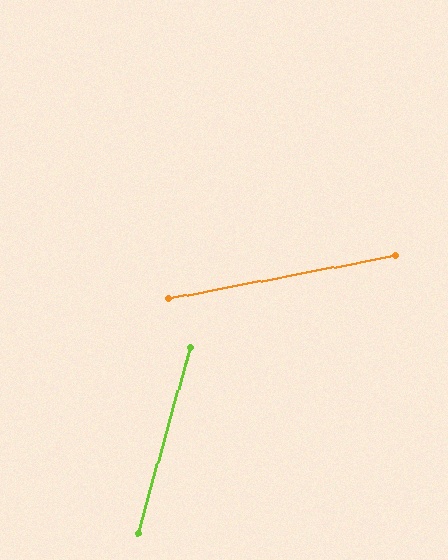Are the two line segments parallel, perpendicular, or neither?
Neither parallel nor perpendicular — they differ by about 63°.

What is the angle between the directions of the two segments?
Approximately 63 degrees.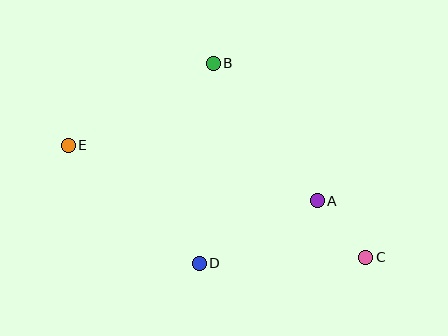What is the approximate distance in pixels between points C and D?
The distance between C and D is approximately 167 pixels.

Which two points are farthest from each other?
Points C and E are farthest from each other.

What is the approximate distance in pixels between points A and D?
The distance between A and D is approximately 133 pixels.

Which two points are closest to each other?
Points A and C are closest to each other.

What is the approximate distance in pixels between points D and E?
The distance between D and E is approximately 176 pixels.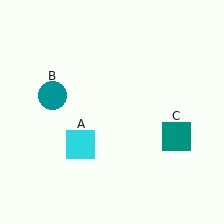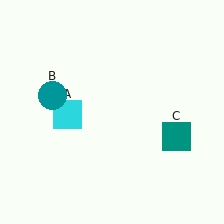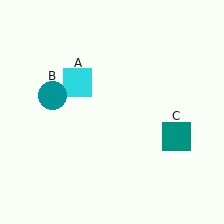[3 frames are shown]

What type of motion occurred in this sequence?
The cyan square (object A) rotated clockwise around the center of the scene.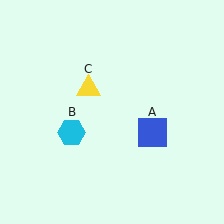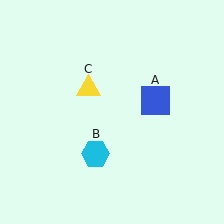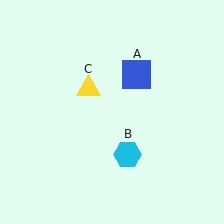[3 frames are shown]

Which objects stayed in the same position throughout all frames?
Yellow triangle (object C) remained stationary.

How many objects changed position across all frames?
2 objects changed position: blue square (object A), cyan hexagon (object B).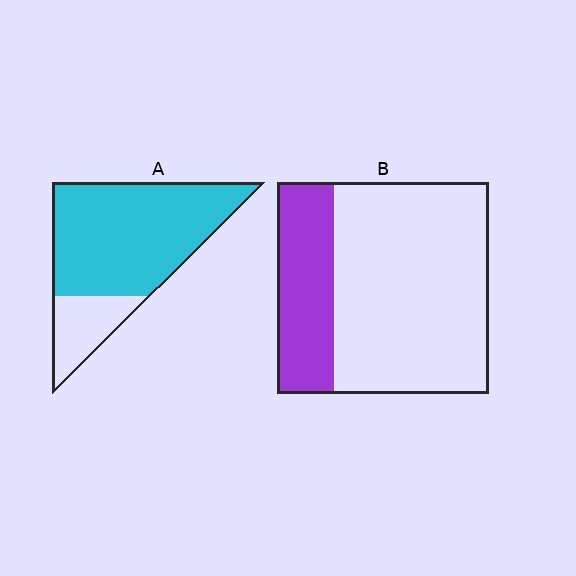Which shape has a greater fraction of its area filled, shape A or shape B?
Shape A.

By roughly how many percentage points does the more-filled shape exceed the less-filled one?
By roughly 50 percentage points (A over B).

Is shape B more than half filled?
No.